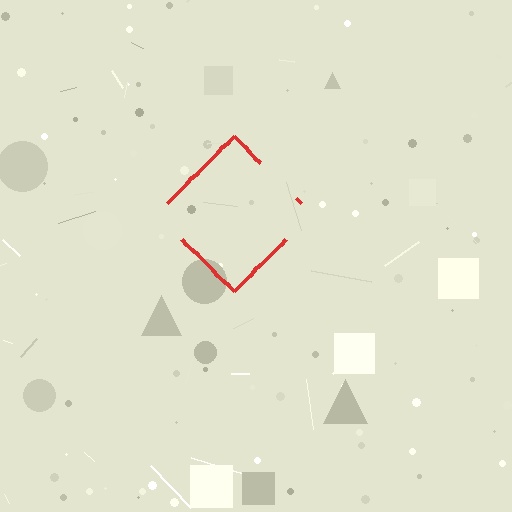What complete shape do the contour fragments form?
The contour fragments form a diamond.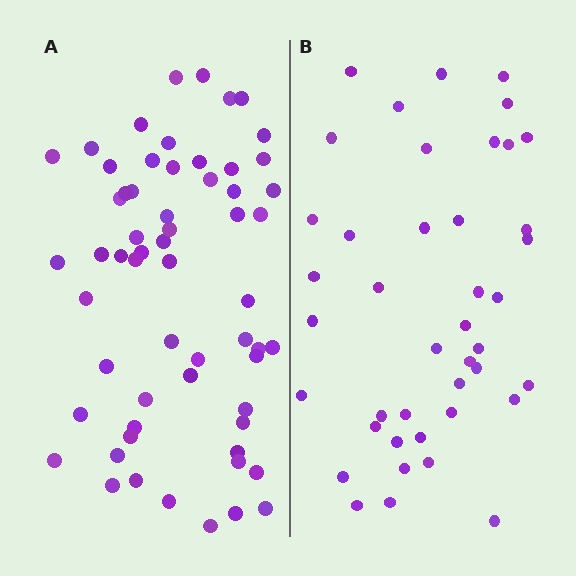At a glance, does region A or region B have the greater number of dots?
Region A (the left region) has more dots.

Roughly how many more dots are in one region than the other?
Region A has approximately 20 more dots than region B.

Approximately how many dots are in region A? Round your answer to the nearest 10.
About 60 dots.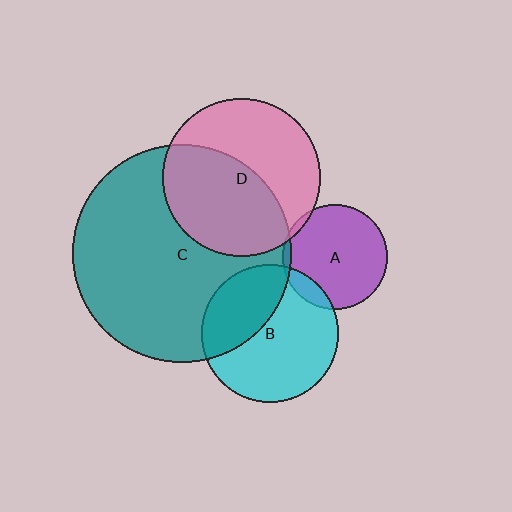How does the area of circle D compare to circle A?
Approximately 2.3 times.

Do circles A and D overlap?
Yes.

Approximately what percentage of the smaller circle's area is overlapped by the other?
Approximately 5%.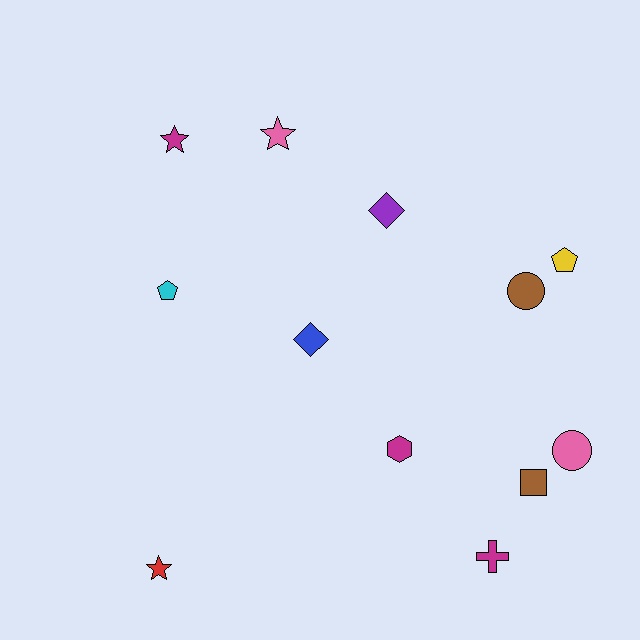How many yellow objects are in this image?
There is 1 yellow object.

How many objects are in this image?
There are 12 objects.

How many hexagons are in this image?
There is 1 hexagon.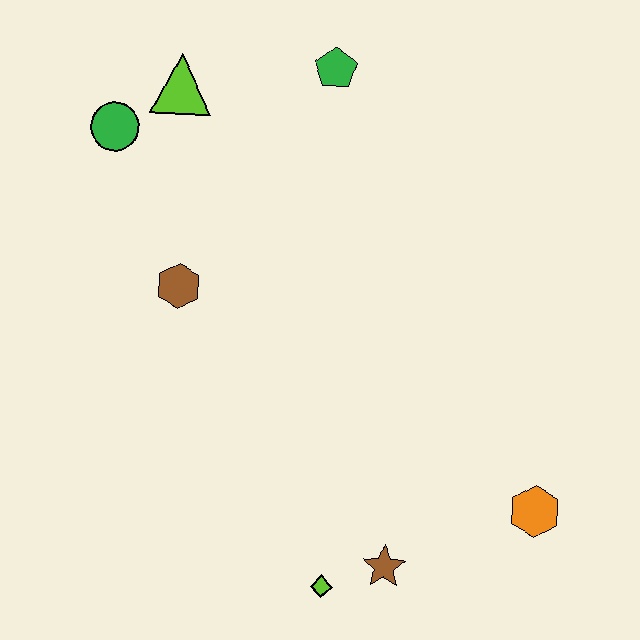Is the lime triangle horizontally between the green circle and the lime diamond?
Yes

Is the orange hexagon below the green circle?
Yes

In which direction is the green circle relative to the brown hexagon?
The green circle is above the brown hexagon.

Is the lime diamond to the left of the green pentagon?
No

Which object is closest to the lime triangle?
The green circle is closest to the lime triangle.